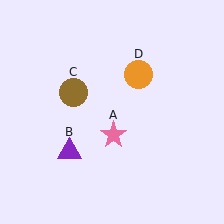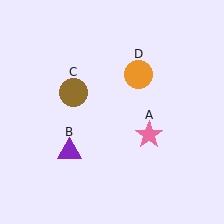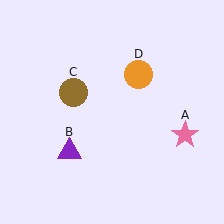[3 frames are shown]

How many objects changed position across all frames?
1 object changed position: pink star (object A).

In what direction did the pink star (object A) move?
The pink star (object A) moved right.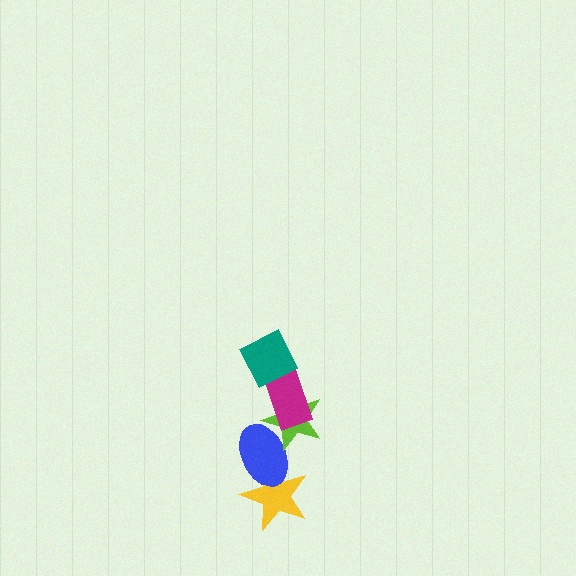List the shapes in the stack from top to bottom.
From top to bottom: the teal square, the magenta rectangle, the lime star, the blue ellipse, the yellow star.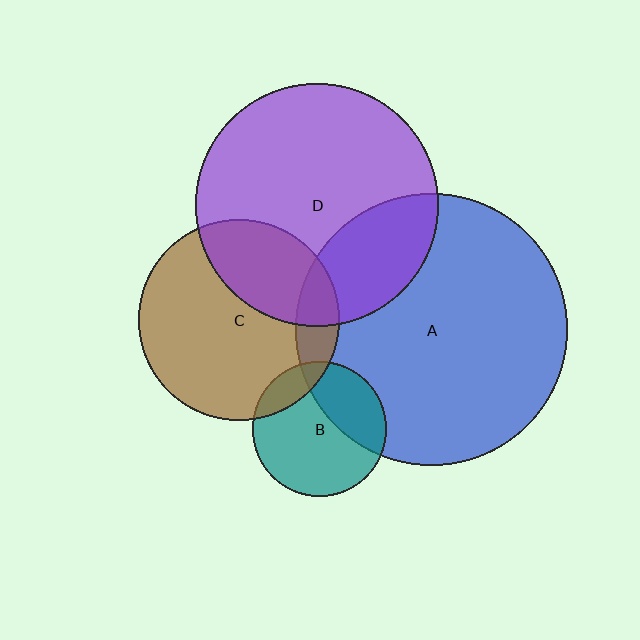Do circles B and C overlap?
Yes.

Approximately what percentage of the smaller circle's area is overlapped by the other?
Approximately 15%.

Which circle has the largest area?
Circle A (blue).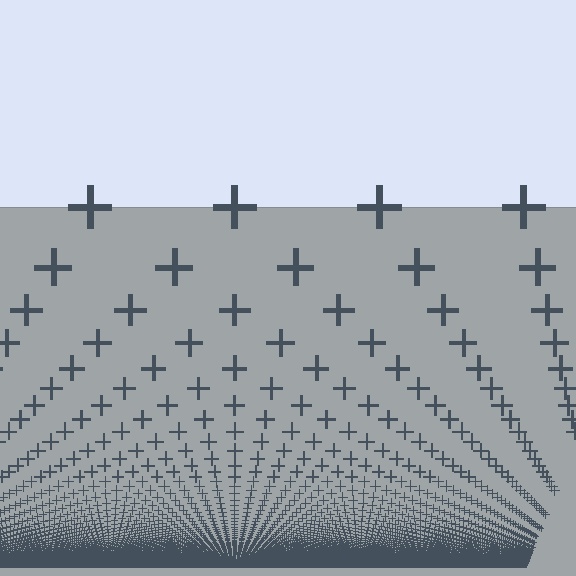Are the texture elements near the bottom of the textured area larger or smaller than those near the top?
Smaller. The gradient is inverted — elements near the bottom are smaller and denser.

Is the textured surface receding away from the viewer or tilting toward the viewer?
The surface appears to tilt toward the viewer. Texture elements get larger and sparser toward the top.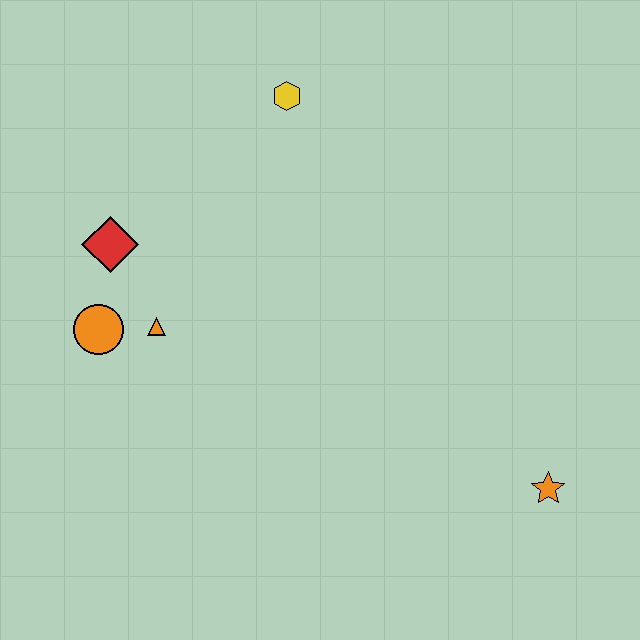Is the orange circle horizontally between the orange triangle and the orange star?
No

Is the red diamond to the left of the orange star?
Yes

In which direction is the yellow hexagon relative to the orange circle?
The yellow hexagon is above the orange circle.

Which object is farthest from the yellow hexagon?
The orange star is farthest from the yellow hexagon.